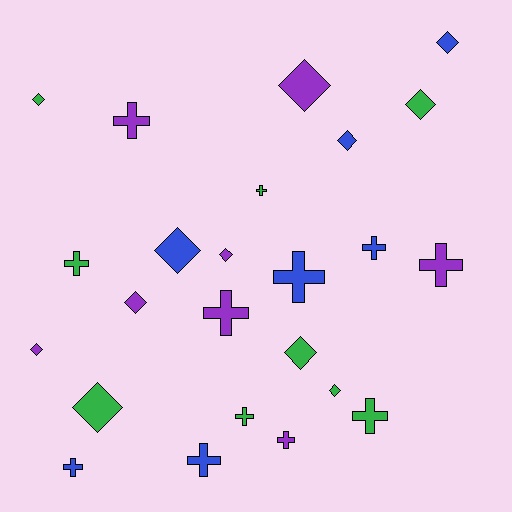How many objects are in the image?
There are 24 objects.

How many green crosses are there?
There are 4 green crosses.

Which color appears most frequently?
Green, with 9 objects.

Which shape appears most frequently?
Cross, with 12 objects.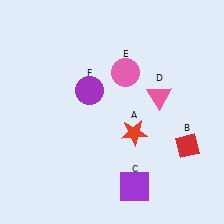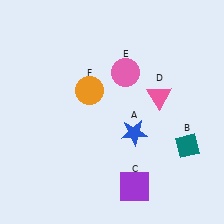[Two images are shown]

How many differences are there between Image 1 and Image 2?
There are 3 differences between the two images.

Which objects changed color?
A changed from red to blue. B changed from red to teal. F changed from purple to orange.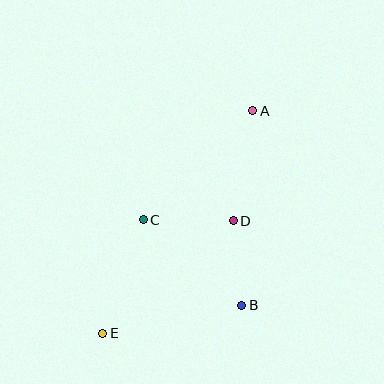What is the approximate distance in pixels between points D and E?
The distance between D and E is approximately 172 pixels.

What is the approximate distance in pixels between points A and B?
The distance between A and B is approximately 195 pixels.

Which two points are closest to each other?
Points B and D are closest to each other.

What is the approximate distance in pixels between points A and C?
The distance between A and C is approximately 155 pixels.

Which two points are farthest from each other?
Points A and E are farthest from each other.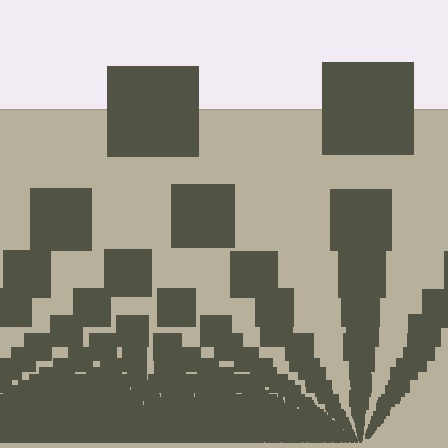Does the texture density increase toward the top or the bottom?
Density increases toward the bottom.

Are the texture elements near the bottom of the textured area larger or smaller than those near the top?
Smaller. The gradient is inverted — elements near the bottom are smaller and denser.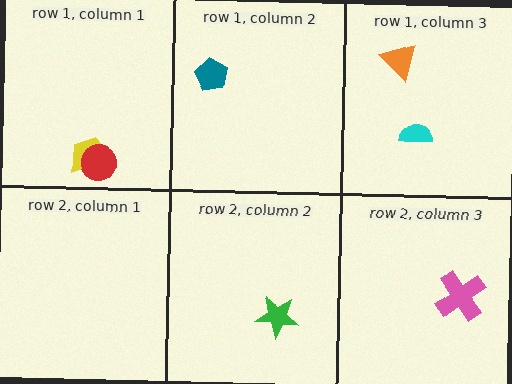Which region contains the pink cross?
The row 2, column 3 region.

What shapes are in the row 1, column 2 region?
The teal pentagon.